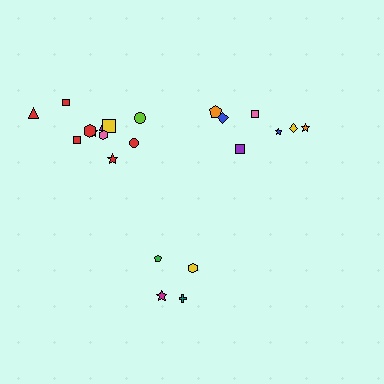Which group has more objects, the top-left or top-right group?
The top-left group.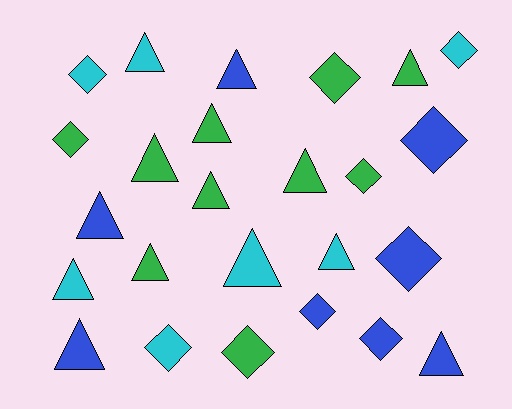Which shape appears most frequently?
Triangle, with 14 objects.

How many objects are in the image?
There are 25 objects.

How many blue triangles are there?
There are 4 blue triangles.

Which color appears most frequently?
Green, with 10 objects.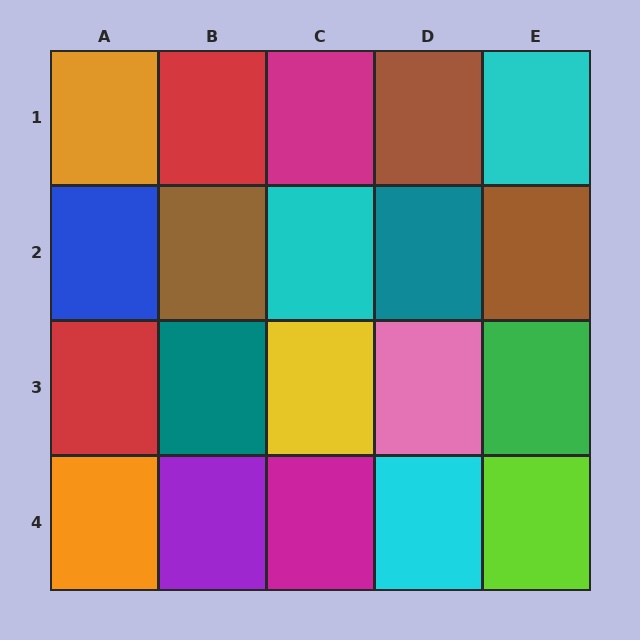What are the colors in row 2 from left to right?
Blue, brown, cyan, teal, brown.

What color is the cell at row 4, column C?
Magenta.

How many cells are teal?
2 cells are teal.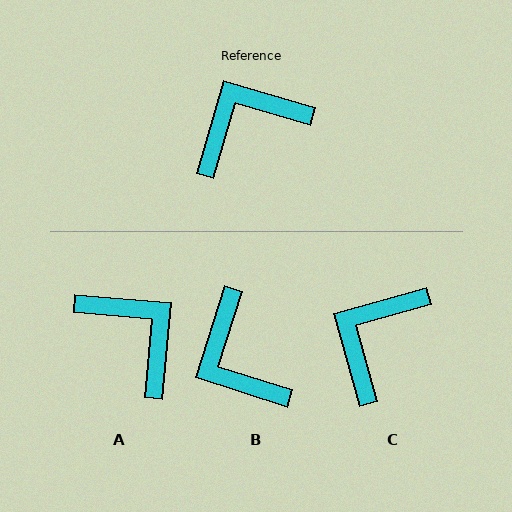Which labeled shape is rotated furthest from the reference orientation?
B, about 88 degrees away.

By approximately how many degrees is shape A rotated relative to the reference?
Approximately 79 degrees clockwise.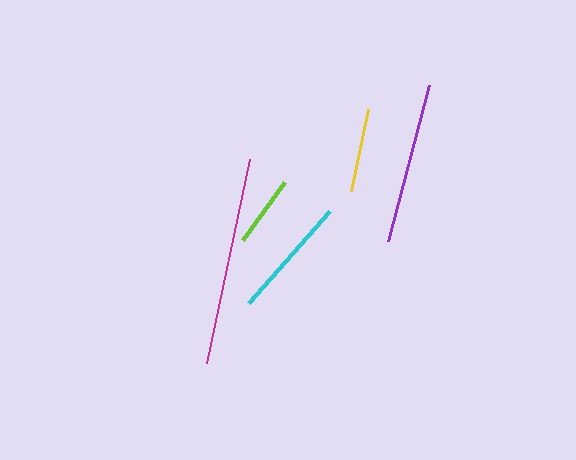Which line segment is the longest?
The magenta line is the longest at approximately 208 pixels.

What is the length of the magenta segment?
The magenta segment is approximately 208 pixels long.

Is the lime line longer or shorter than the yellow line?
The yellow line is longer than the lime line.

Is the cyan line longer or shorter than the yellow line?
The cyan line is longer than the yellow line.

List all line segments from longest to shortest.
From longest to shortest: magenta, purple, cyan, yellow, lime.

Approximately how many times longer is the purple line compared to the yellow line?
The purple line is approximately 1.9 times the length of the yellow line.